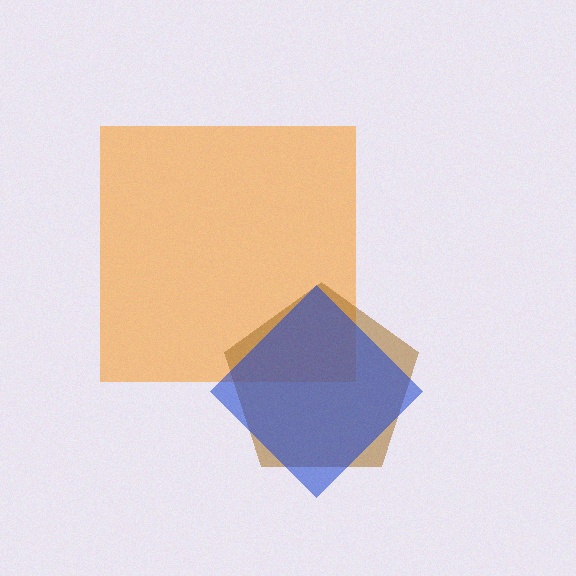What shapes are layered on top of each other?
The layered shapes are: an orange square, a brown pentagon, a blue diamond.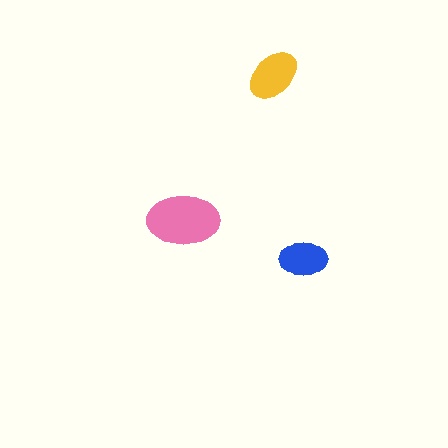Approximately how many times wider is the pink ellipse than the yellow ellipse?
About 1.5 times wider.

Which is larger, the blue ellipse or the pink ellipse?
The pink one.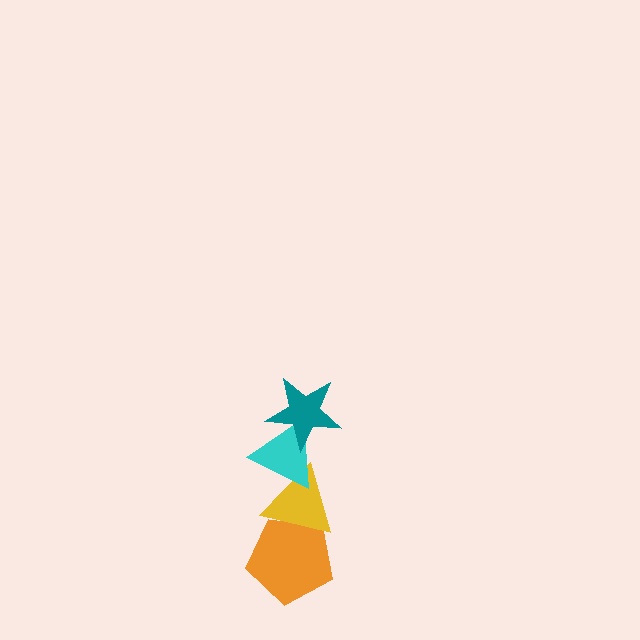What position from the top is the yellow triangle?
The yellow triangle is 3rd from the top.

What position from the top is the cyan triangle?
The cyan triangle is 2nd from the top.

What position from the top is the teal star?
The teal star is 1st from the top.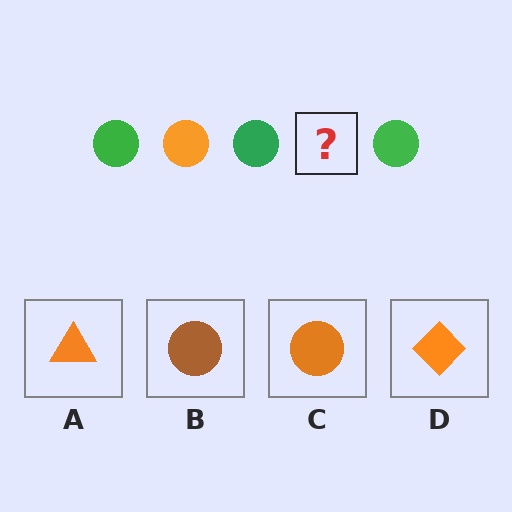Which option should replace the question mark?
Option C.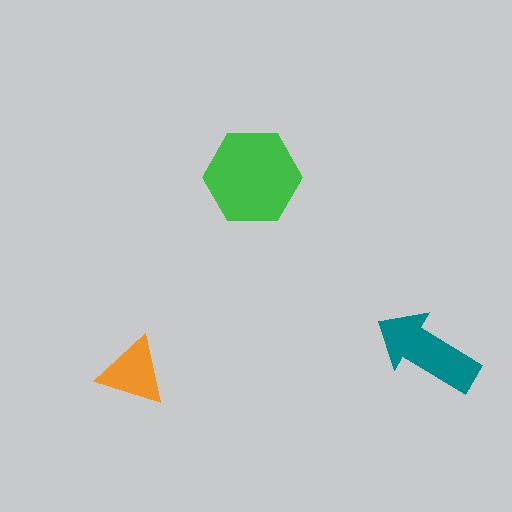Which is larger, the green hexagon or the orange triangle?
The green hexagon.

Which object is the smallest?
The orange triangle.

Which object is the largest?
The green hexagon.